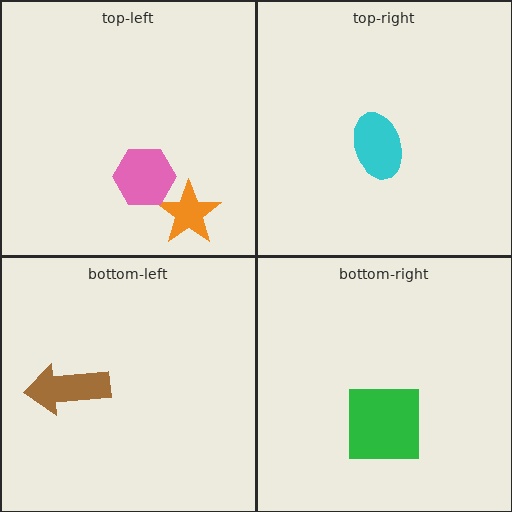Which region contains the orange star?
The top-left region.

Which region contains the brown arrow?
The bottom-left region.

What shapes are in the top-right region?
The cyan ellipse.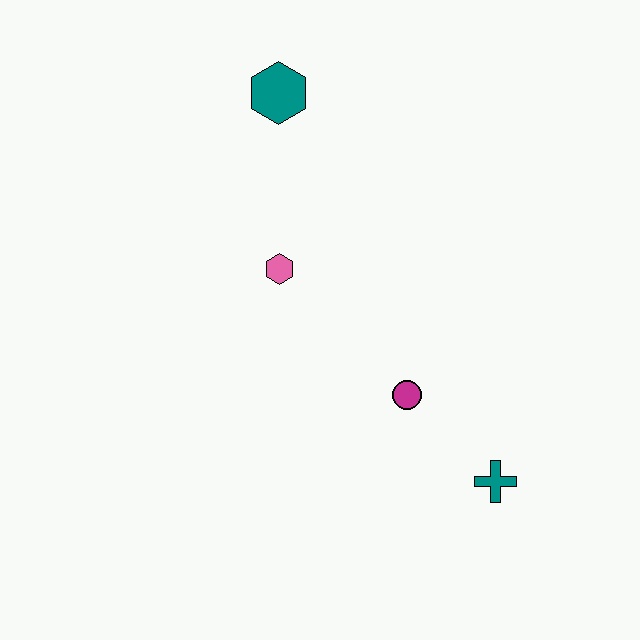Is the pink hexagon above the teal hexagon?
No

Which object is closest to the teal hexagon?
The pink hexagon is closest to the teal hexagon.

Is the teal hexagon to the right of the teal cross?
No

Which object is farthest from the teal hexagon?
The teal cross is farthest from the teal hexagon.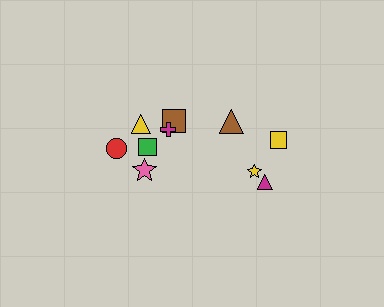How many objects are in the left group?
There are 6 objects.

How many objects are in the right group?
There are 4 objects.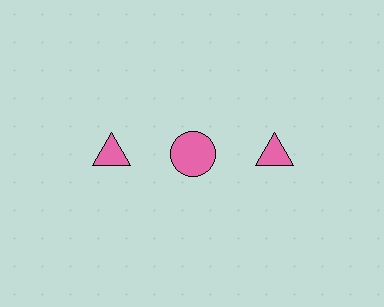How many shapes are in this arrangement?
There are 3 shapes arranged in a grid pattern.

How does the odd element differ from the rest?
It has a different shape: circle instead of triangle.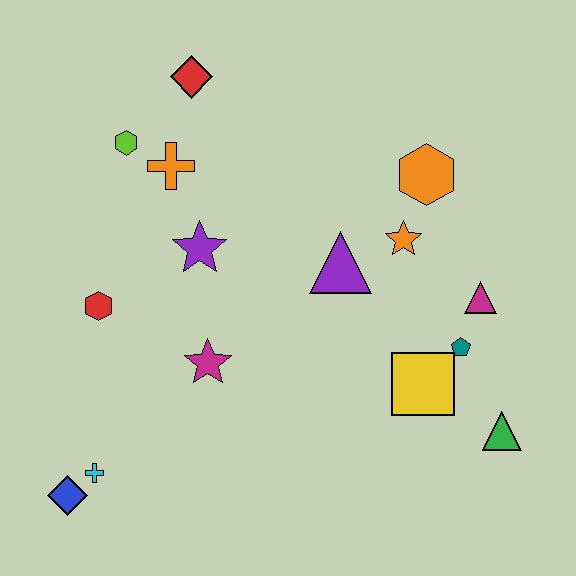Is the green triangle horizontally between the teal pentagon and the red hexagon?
No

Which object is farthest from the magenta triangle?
The blue diamond is farthest from the magenta triangle.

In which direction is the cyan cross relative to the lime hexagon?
The cyan cross is below the lime hexagon.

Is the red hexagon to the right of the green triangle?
No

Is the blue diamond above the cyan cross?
No